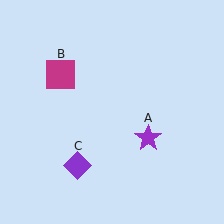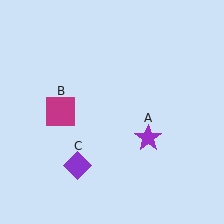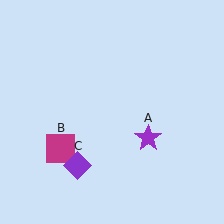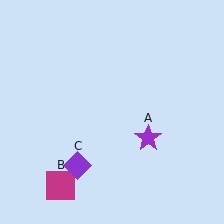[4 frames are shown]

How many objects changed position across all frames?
1 object changed position: magenta square (object B).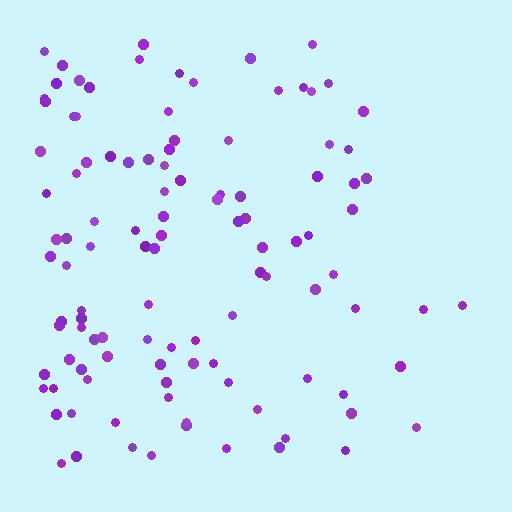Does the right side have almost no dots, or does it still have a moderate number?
Still a moderate number, just noticeably fewer than the left.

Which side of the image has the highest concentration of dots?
The left.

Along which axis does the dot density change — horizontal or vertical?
Horizontal.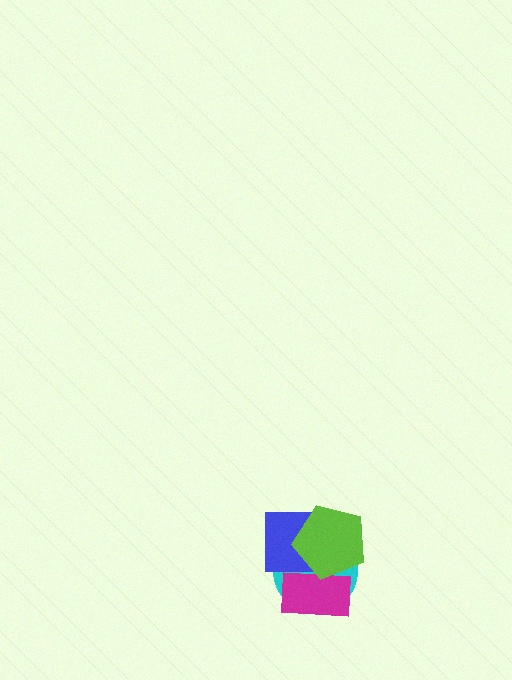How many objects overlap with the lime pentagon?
3 objects overlap with the lime pentagon.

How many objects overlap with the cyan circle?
3 objects overlap with the cyan circle.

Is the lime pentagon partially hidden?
No, no other shape covers it.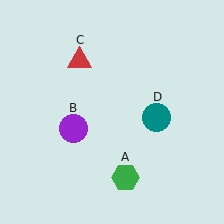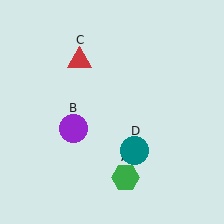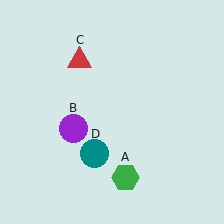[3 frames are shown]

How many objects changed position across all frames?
1 object changed position: teal circle (object D).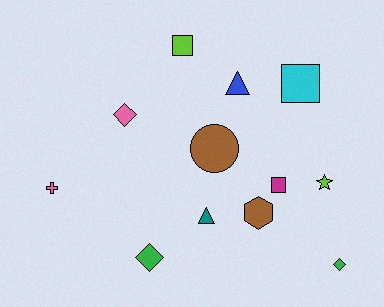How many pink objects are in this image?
There are 2 pink objects.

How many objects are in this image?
There are 12 objects.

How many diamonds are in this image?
There are 3 diamonds.